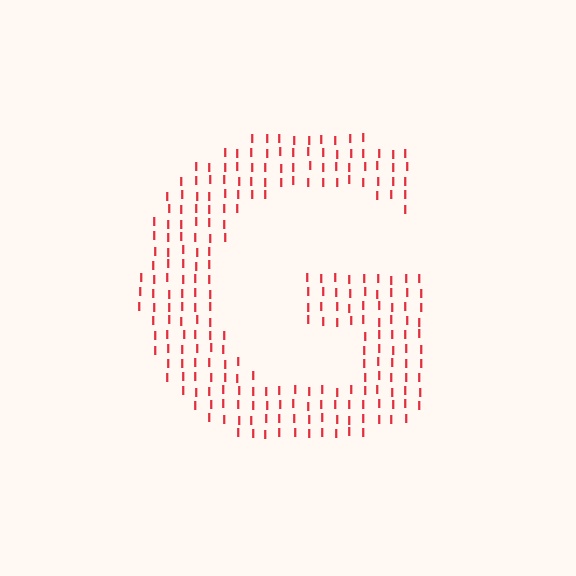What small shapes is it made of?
It is made of small letter I's.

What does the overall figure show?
The overall figure shows the letter G.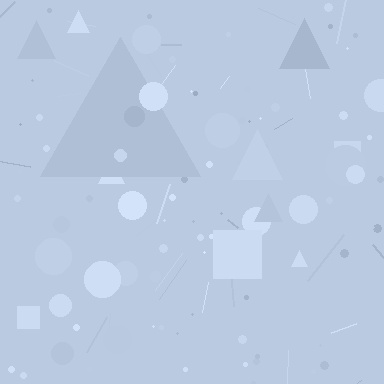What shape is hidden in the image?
A triangle is hidden in the image.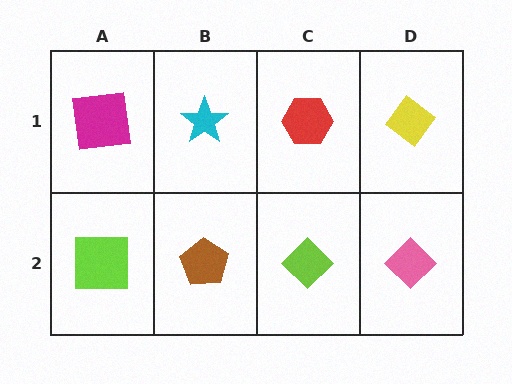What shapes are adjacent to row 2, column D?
A yellow diamond (row 1, column D), a lime diamond (row 2, column C).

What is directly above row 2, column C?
A red hexagon.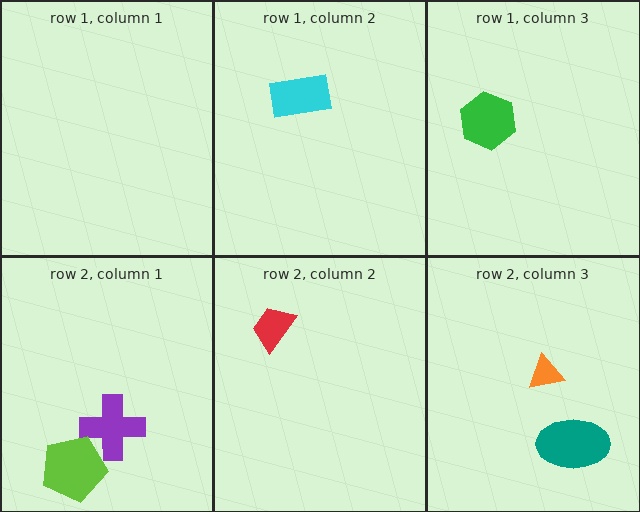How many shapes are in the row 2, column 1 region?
2.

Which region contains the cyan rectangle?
The row 1, column 2 region.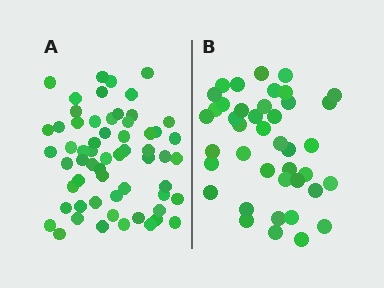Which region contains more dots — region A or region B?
Region A (the left region) has more dots.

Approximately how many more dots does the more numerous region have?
Region A has approximately 20 more dots than region B.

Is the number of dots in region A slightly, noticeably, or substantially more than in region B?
Region A has substantially more. The ratio is roughly 1.5 to 1.